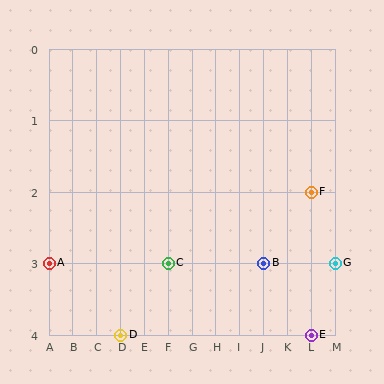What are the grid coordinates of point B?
Point B is at grid coordinates (J, 3).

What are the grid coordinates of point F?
Point F is at grid coordinates (L, 2).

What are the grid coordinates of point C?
Point C is at grid coordinates (F, 3).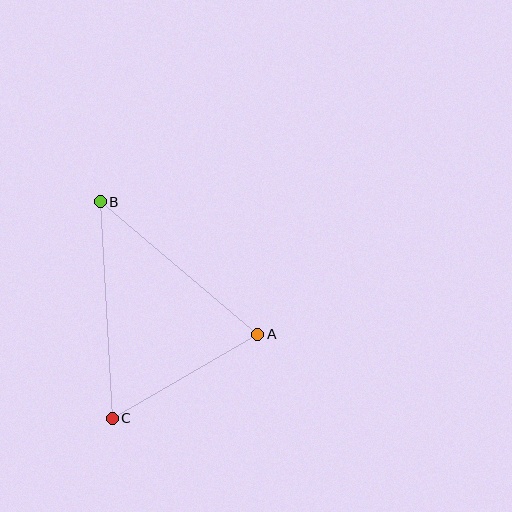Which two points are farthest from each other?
Points B and C are farthest from each other.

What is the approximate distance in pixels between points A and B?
The distance between A and B is approximately 206 pixels.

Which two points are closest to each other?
Points A and C are closest to each other.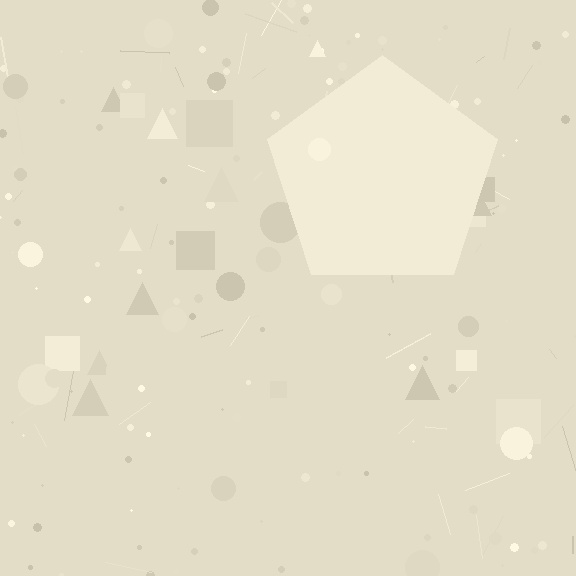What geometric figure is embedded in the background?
A pentagon is embedded in the background.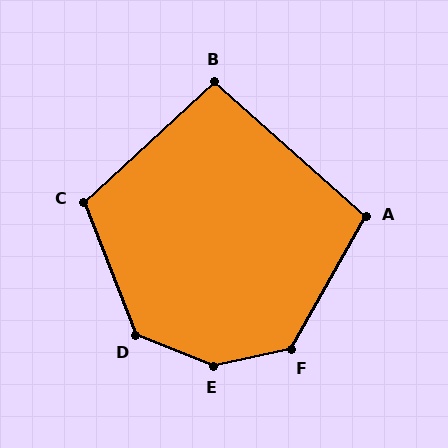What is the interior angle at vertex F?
Approximately 131 degrees (obtuse).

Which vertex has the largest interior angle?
E, at approximately 147 degrees.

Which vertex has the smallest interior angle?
B, at approximately 96 degrees.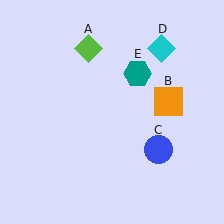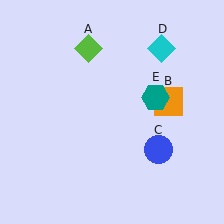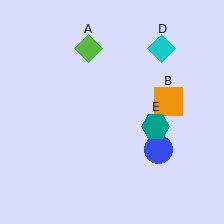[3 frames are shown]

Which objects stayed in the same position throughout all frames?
Lime diamond (object A) and orange square (object B) and blue circle (object C) and cyan diamond (object D) remained stationary.